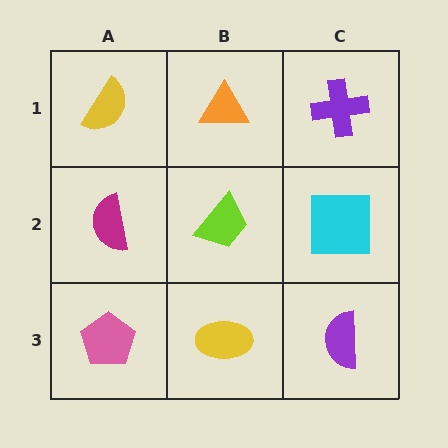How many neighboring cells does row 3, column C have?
2.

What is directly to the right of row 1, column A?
An orange triangle.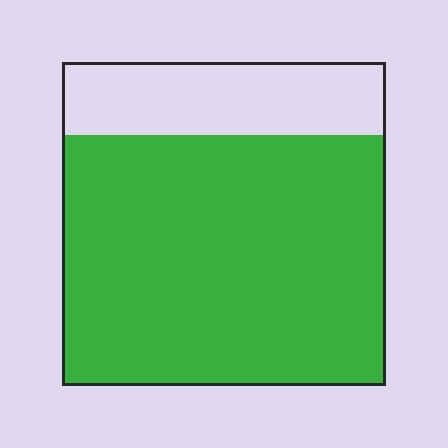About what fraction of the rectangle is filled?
About three quarters (3/4).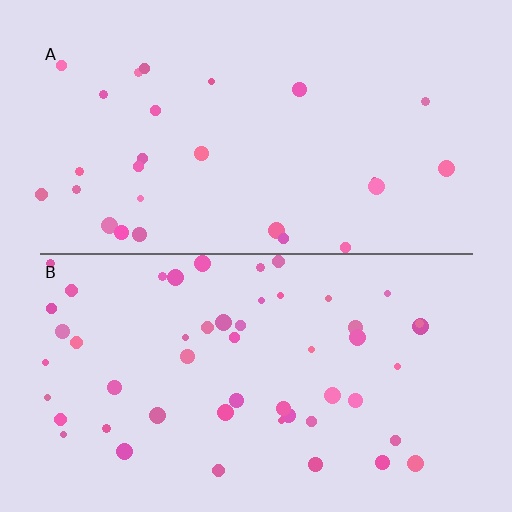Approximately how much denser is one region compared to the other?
Approximately 1.9× — region B over region A.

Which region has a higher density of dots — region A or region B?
B (the bottom).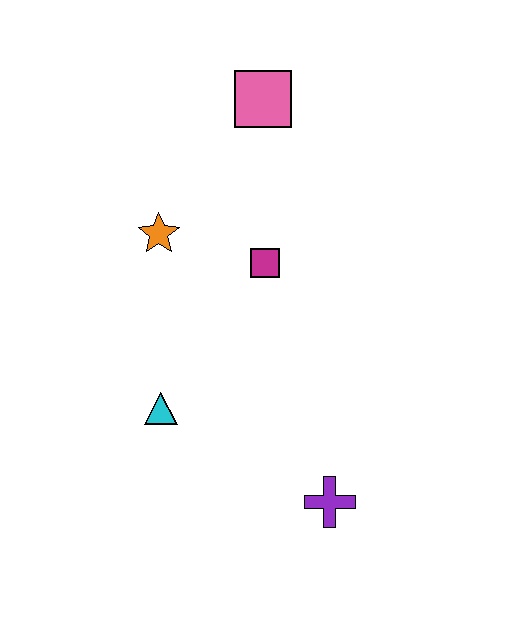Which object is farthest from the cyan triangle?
The pink square is farthest from the cyan triangle.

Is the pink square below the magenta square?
No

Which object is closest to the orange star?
The magenta square is closest to the orange star.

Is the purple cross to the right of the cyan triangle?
Yes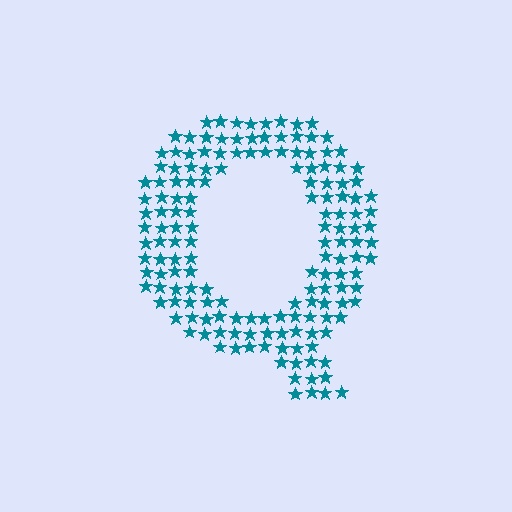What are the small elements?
The small elements are stars.